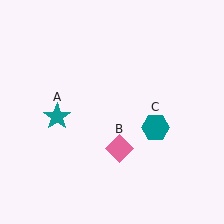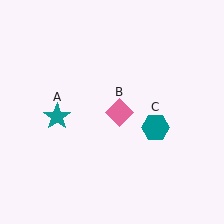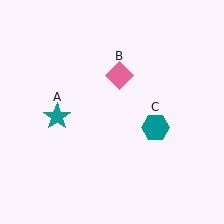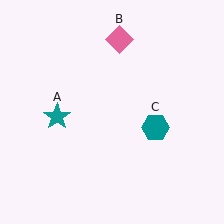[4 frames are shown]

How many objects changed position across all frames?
1 object changed position: pink diamond (object B).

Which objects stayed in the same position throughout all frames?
Teal star (object A) and teal hexagon (object C) remained stationary.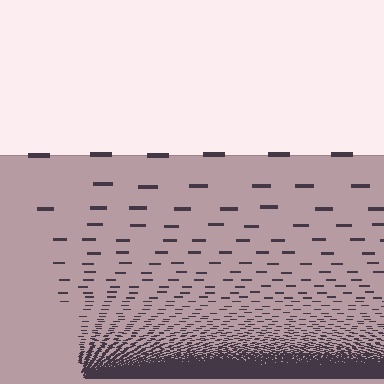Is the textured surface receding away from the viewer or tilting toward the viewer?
The surface appears to tilt toward the viewer. Texture elements get larger and sparser toward the top.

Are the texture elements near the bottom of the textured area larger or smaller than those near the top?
Smaller. The gradient is inverted — elements near the bottom are smaller and denser.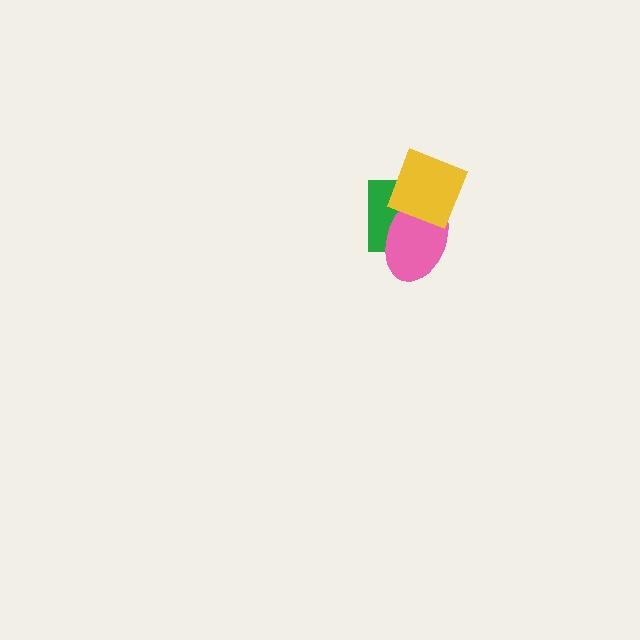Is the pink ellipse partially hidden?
Yes, it is partially covered by another shape.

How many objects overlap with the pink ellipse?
2 objects overlap with the pink ellipse.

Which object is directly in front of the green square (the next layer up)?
The pink ellipse is directly in front of the green square.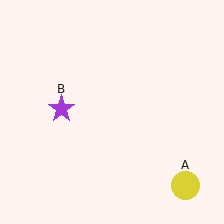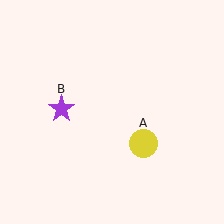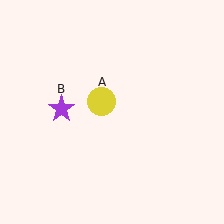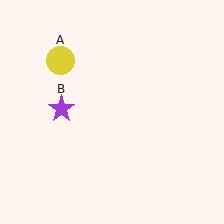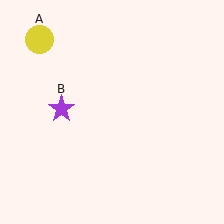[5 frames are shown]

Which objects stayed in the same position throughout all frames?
Purple star (object B) remained stationary.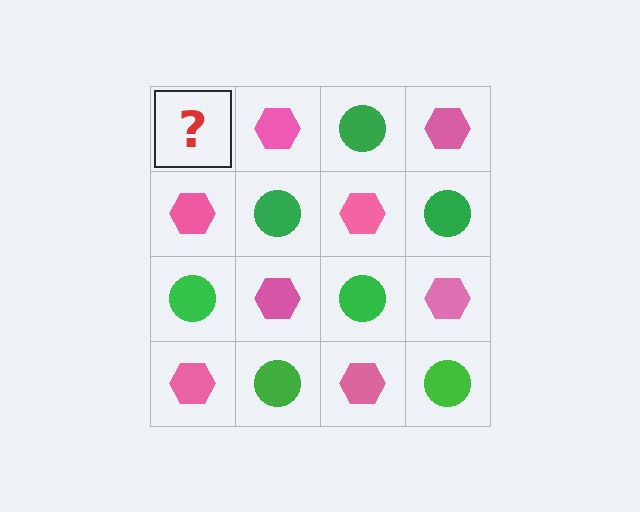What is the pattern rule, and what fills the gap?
The rule is that it alternates green circle and pink hexagon in a checkerboard pattern. The gap should be filled with a green circle.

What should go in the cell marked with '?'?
The missing cell should contain a green circle.